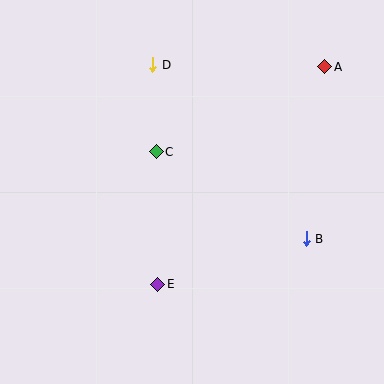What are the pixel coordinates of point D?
Point D is at (153, 65).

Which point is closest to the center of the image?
Point C at (156, 152) is closest to the center.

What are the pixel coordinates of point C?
Point C is at (156, 152).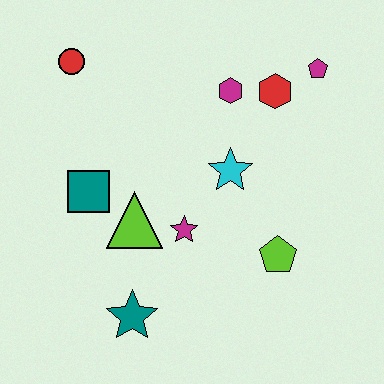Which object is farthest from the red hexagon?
The teal star is farthest from the red hexagon.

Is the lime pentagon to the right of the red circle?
Yes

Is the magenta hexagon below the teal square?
No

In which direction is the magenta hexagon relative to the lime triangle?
The magenta hexagon is above the lime triangle.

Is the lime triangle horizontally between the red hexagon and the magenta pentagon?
No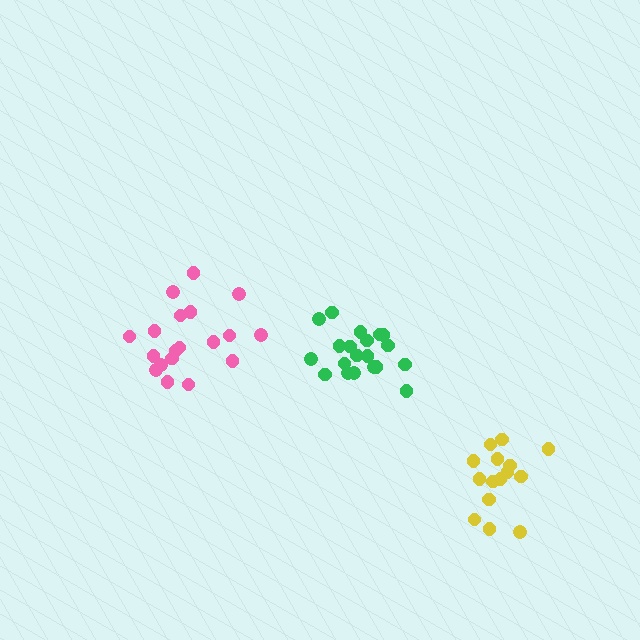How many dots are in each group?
Group 1: 15 dots, Group 2: 19 dots, Group 3: 20 dots (54 total).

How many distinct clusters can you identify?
There are 3 distinct clusters.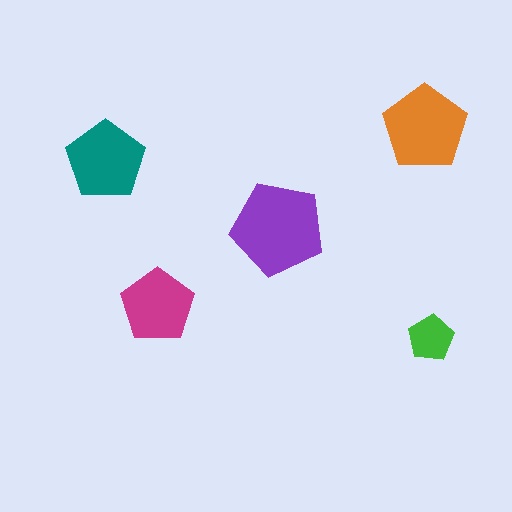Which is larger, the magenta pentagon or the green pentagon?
The magenta one.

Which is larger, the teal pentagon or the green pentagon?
The teal one.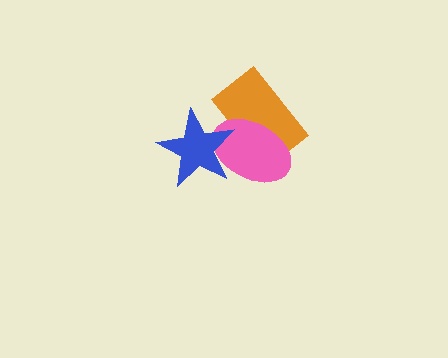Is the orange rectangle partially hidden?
Yes, it is partially covered by another shape.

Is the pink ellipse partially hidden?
Yes, it is partially covered by another shape.